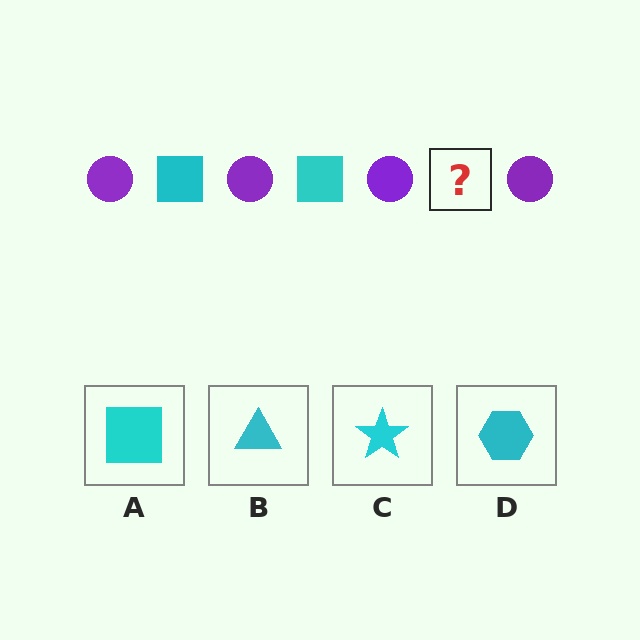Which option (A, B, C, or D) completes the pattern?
A.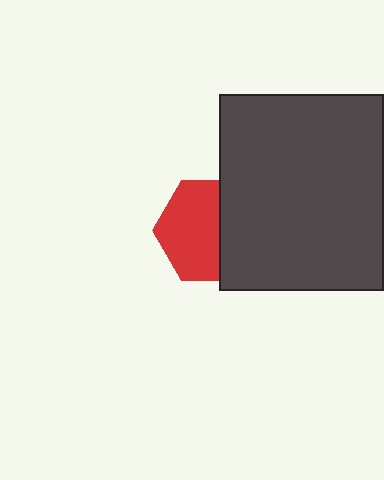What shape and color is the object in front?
The object in front is a dark gray rectangle.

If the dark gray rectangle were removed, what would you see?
You would see the complete red hexagon.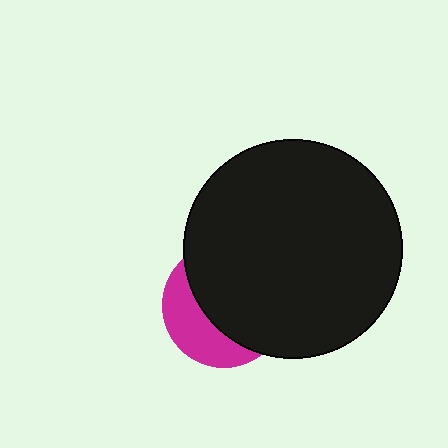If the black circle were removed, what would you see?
You would see the complete magenta circle.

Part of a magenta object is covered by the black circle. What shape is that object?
It is a circle.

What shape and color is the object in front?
The object in front is a black circle.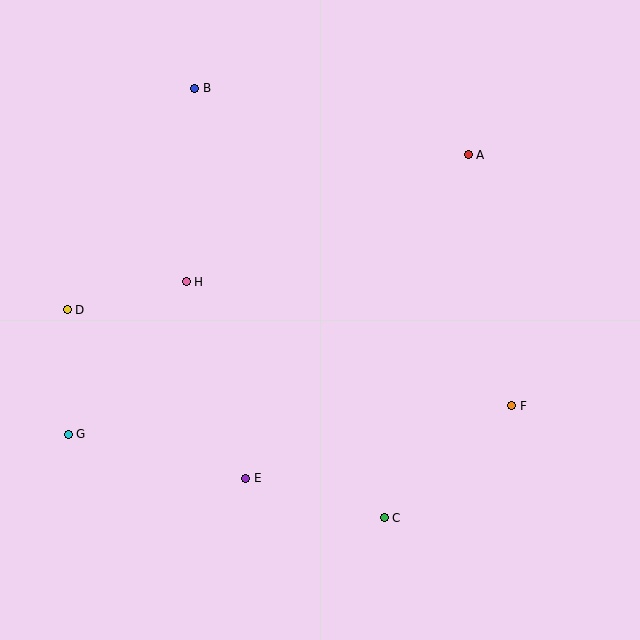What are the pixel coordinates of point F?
Point F is at (512, 406).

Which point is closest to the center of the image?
Point H at (186, 282) is closest to the center.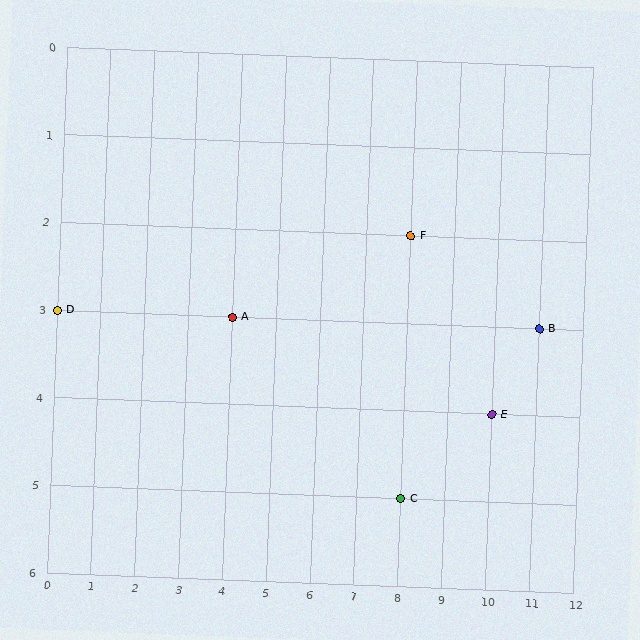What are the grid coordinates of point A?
Point A is at grid coordinates (4, 3).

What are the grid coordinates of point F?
Point F is at grid coordinates (8, 2).